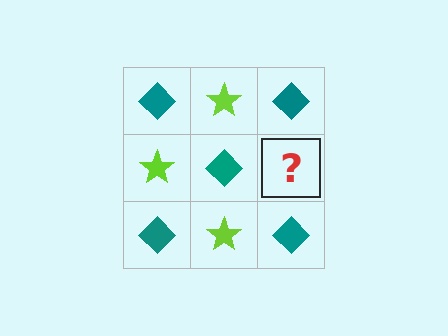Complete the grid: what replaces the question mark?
The question mark should be replaced with a lime star.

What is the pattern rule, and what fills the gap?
The rule is that it alternates teal diamond and lime star in a checkerboard pattern. The gap should be filled with a lime star.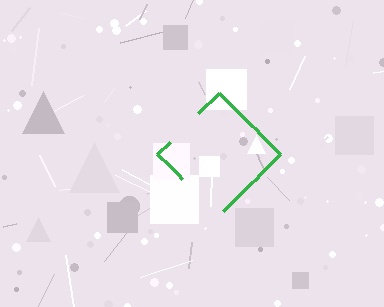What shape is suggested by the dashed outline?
The dashed outline suggests a diamond.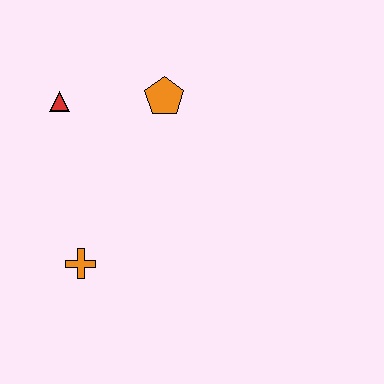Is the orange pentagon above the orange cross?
Yes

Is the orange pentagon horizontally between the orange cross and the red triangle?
No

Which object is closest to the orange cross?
The red triangle is closest to the orange cross.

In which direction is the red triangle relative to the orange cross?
The red triangle is above the orange cross.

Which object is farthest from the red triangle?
The orange cross is farthest from the red triangle.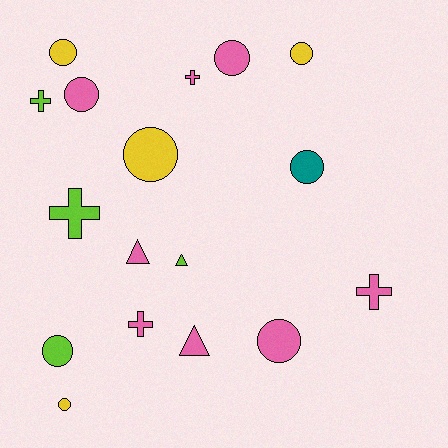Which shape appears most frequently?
Circle, with 9 objects.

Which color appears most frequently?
Pink, with 8 objects.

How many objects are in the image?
There are 17 objects.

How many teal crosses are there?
There are no teal crosses.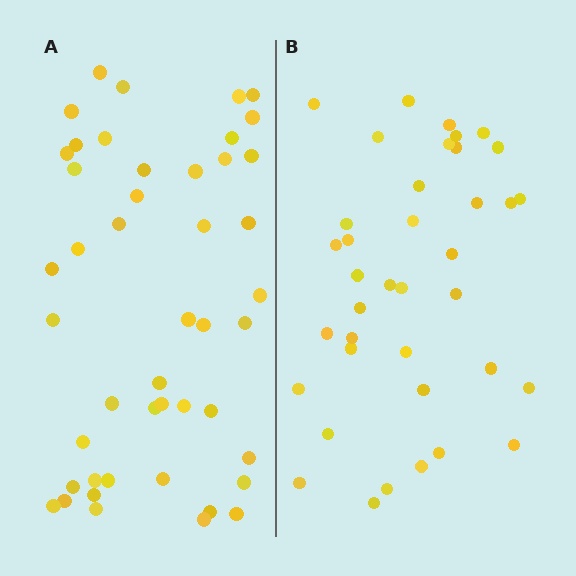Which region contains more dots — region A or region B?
Region A (the left region) has more dots.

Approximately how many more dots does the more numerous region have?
Region A has roughly 8 or so more dots than region B.